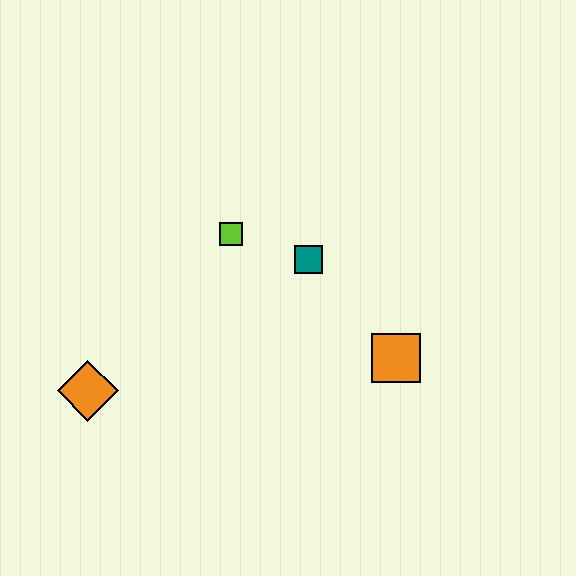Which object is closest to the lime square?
The teal square is closest to the lime square.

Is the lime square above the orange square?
Yes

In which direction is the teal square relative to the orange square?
The teal square is above the orange square.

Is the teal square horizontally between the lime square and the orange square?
Yes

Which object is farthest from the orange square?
The orange diamond is farthest from the orange square.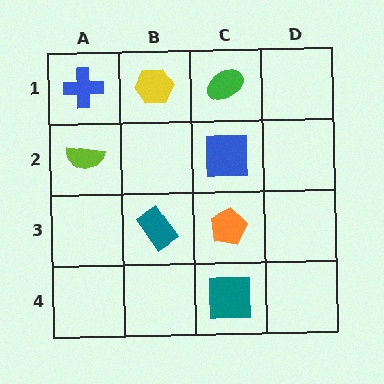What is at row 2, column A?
A lime semicircle.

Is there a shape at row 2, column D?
No, that cell is empty.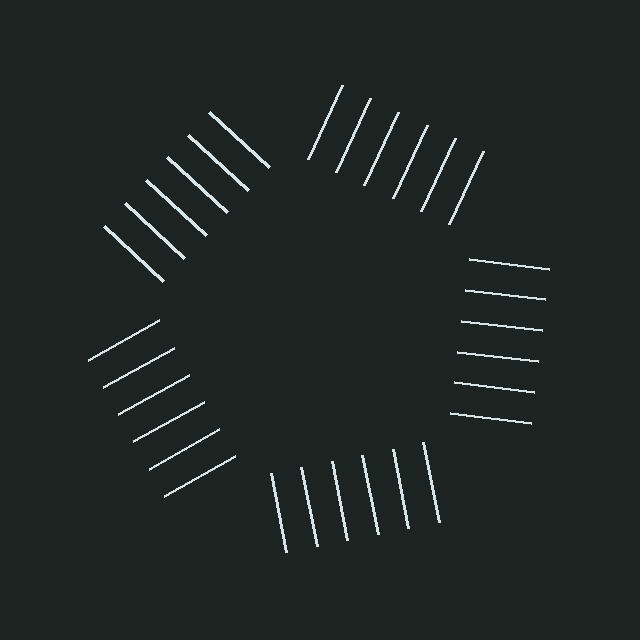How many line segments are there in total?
30 — 6 along each of the 5 edges.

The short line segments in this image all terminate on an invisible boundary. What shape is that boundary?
An illusory pentagon — the line segments terminate on its edges but no continuous stroke is drawn.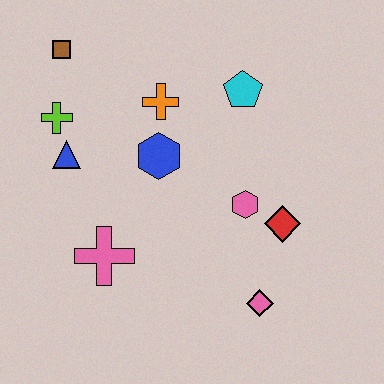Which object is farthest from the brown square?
The pink diamond is farthest from the brown square.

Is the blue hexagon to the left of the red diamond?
Yes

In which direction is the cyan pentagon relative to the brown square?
The cyan pentagon is to the right of the brown square.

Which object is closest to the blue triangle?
The lime cross is closest to the blue triangle.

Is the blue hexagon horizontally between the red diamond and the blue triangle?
Yes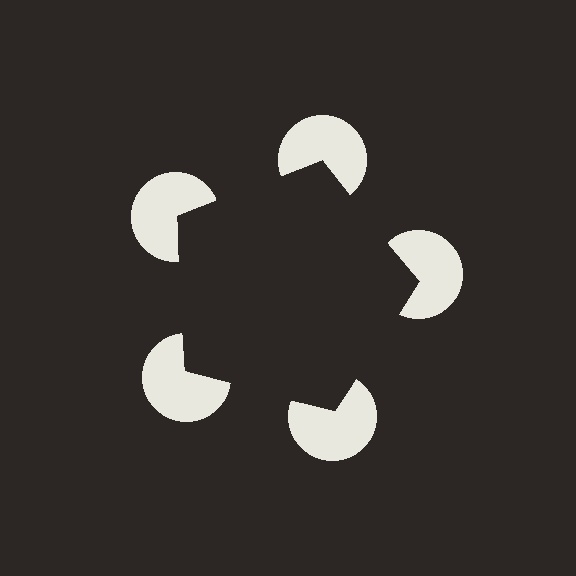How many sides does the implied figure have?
5 sides.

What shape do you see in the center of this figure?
An illusory pentagon — its edges are inferred from the aligned wedge cuts in the pac-man discs, not physically drawn.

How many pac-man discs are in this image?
There are 5 — one at each vertex of the illusory pentagon.